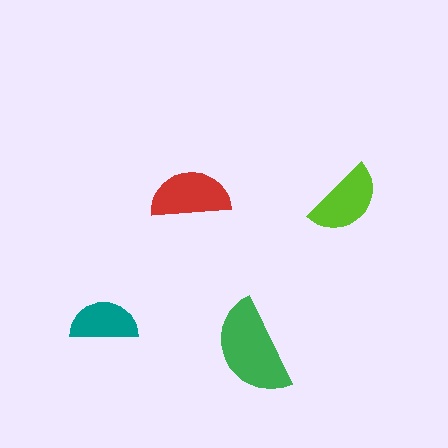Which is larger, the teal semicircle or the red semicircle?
The red one.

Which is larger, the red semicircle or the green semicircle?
The green one.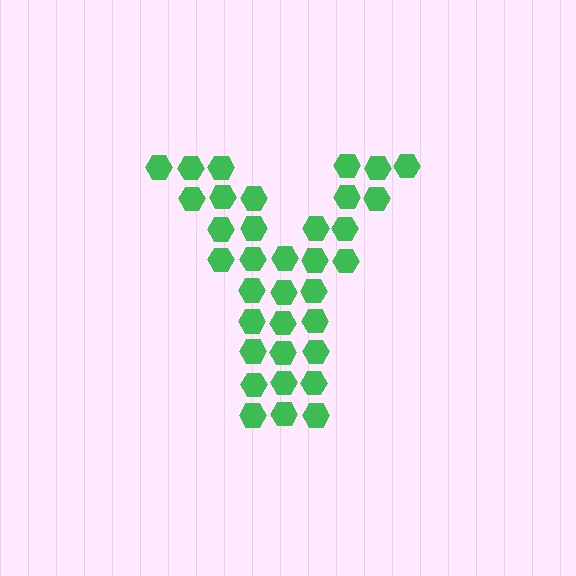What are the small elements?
The small elements are hexagons.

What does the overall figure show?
The overall figure shows the letter Y.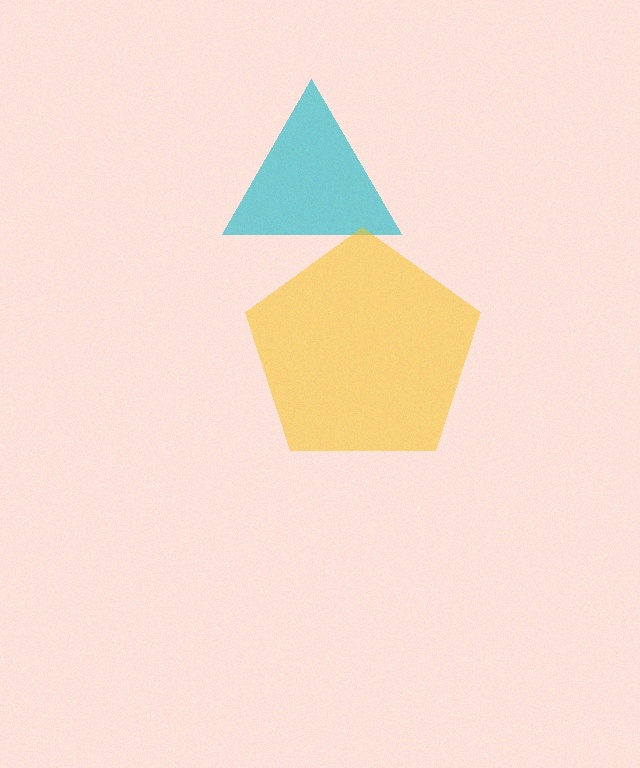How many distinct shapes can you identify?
There are 2 distinct shapes: a cyan triangle, a yellow pentagon.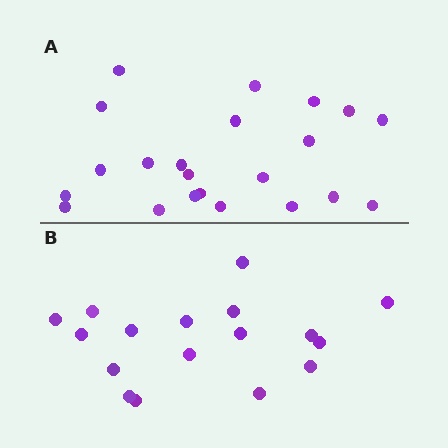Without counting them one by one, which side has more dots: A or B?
Region A (the top region) has more dots.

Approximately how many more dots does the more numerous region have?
Region A has about 5 more dots than region B.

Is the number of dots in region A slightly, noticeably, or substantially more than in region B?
Region A has noticeably more, but not dramatically so. The ratio is roughly 1.3 to 1.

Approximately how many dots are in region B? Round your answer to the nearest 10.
About 20 dots. (The exact count is 17, which rounds to 20.)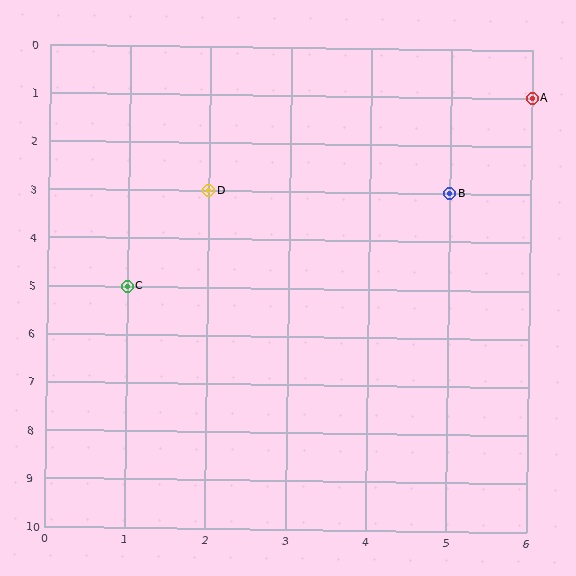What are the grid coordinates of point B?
Point B is at grid coordinates (5, 3).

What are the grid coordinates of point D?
Point D is at grid coordinates (2, 3).